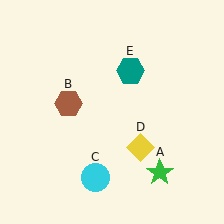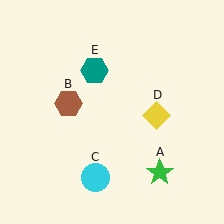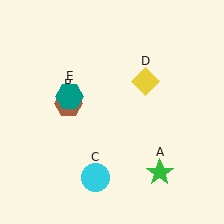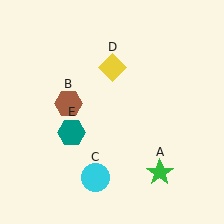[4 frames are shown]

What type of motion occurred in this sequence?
The yellow diamond (object D), teal hexagon (object E) rotated counterclockwise around the center of the scene.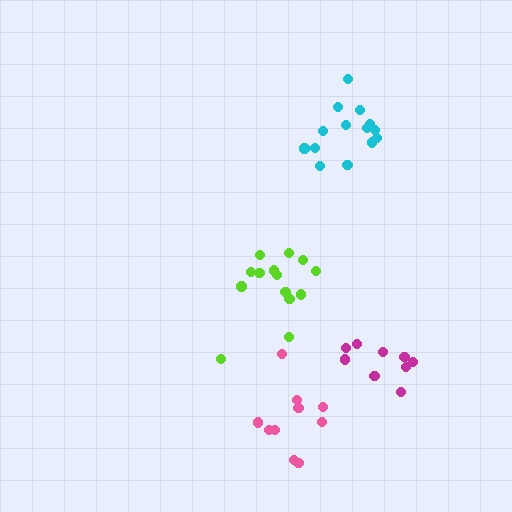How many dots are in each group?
Group 1: 14 dots, Group 2: 14 dots, Group 3: 10 dots, Group 4: 10 dots (48 total).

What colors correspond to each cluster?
The clusters are colored: lime, cyan, magenta, pink.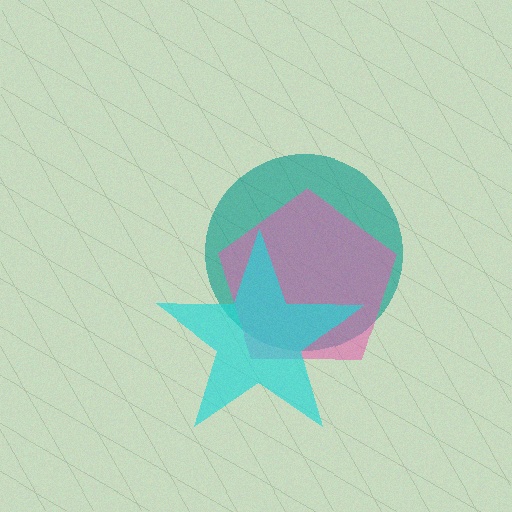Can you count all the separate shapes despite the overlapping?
Yes, there are 3 separate shapes.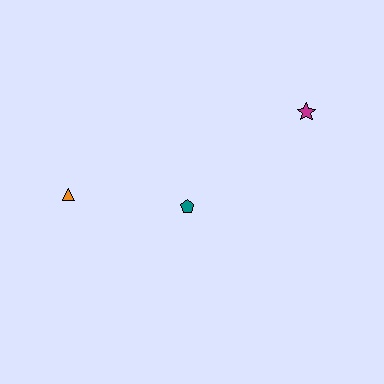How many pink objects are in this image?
There are no pink objects.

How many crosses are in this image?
There are no crosses.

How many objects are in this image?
There are 3 objects.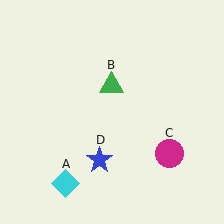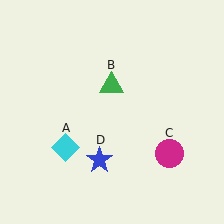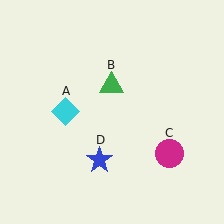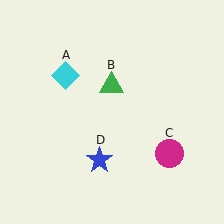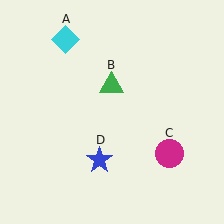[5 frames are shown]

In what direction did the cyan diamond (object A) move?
The cyan diamond (object A) moved up.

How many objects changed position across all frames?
1 object changed position: cyan diamond (object A).